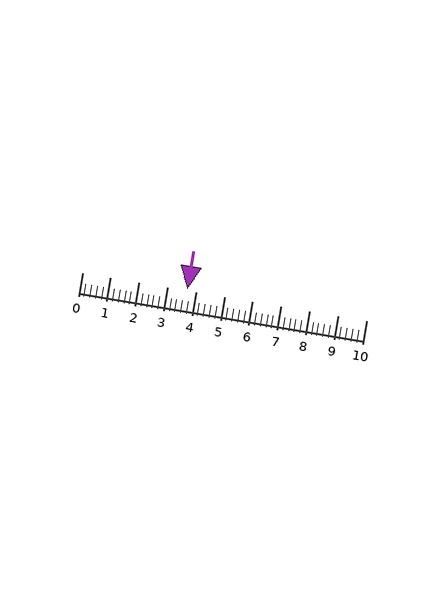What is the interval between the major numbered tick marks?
The major tick marks are spaced 1 units apart.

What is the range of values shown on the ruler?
The ruler shows values from 0 to 10.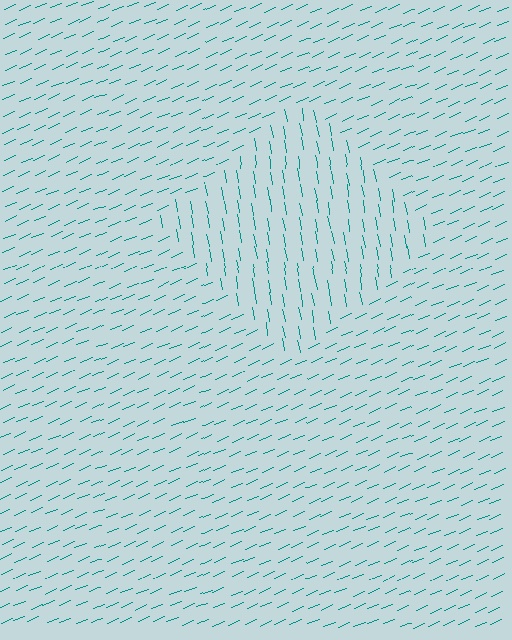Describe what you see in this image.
The image is filled with small teal line segments. A diamond region in the image has lines oriented differently from the surrounding lines, creating a visible texture boundary.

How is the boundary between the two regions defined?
The boundary is defined purely by a change in line orientation (approximately 77 degrees difference). All lines are the same color and thickness.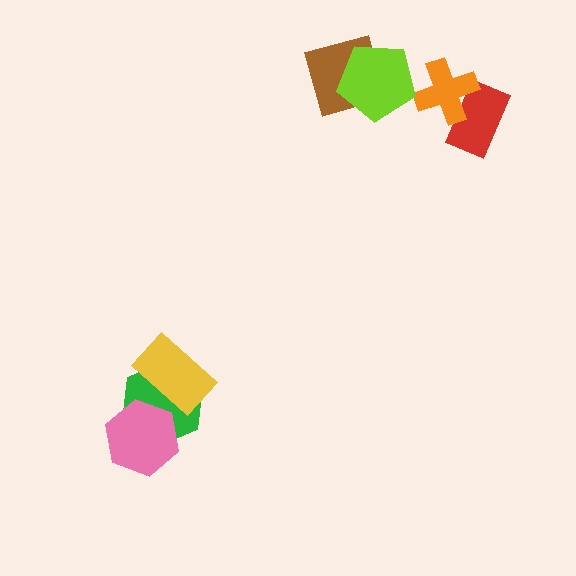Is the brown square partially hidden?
Yes, it is partially covered by another shape.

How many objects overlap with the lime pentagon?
1 object overlaps with the lime pentagon.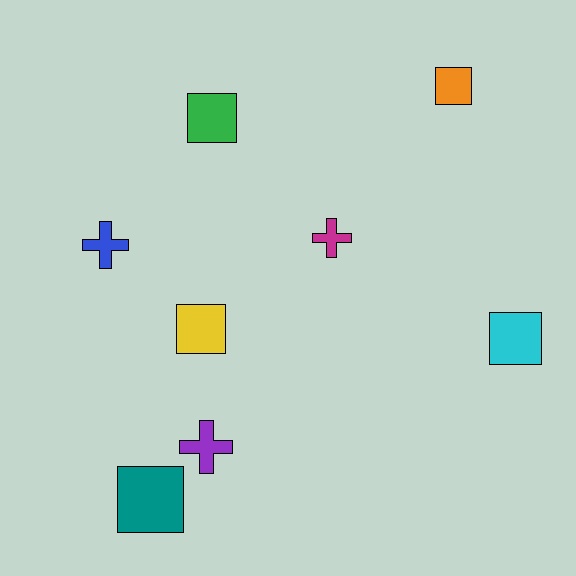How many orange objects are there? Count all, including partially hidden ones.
There is 1 orange object.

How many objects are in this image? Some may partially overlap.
There are 8 objects.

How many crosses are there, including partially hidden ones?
There are 3 crosses.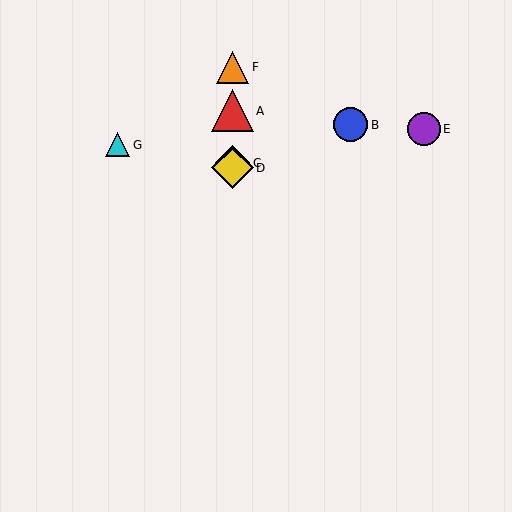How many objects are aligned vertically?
4 objects (A, C, D, F) are aligned vertically.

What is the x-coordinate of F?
Object F is at x≈232.